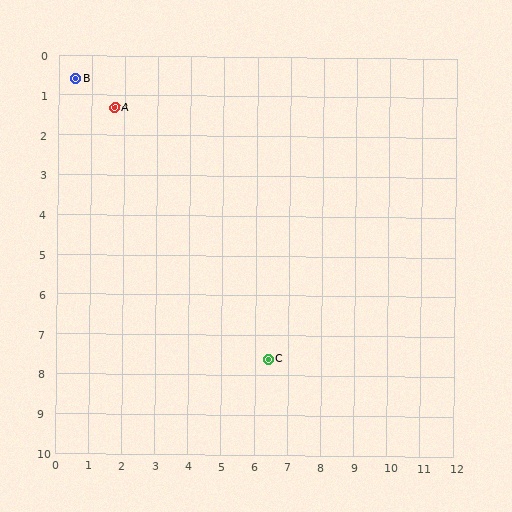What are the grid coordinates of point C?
Point C is at approximately (6.4, 7.6).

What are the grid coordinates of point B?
Point B is at approximately (0.5, 0.6).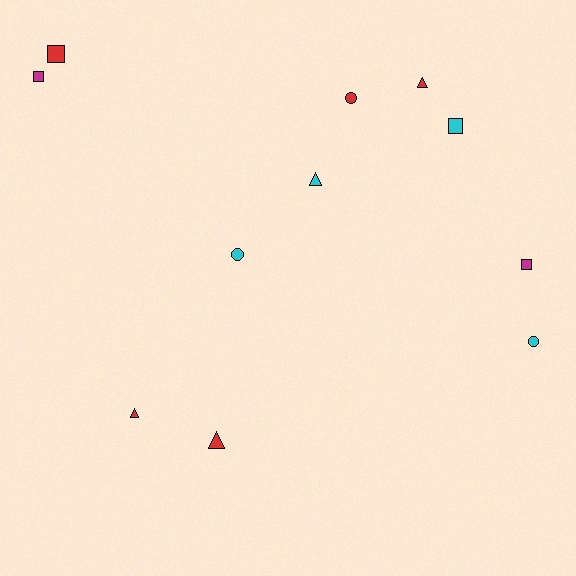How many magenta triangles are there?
There are no magenta triangles.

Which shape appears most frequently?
Triangle, with 4 objects.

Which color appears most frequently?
Red, with 5 objects.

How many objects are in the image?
There are 11 objects.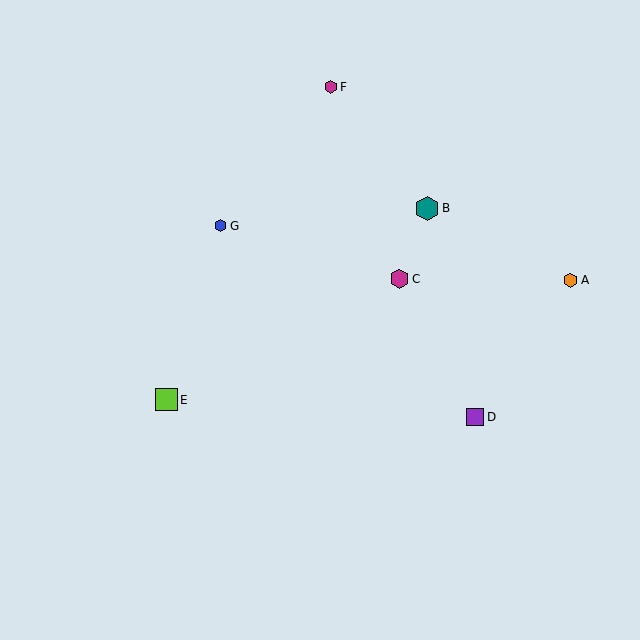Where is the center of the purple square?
The center of the purple square is at (475, 417).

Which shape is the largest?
The teal hexagon (labeled B) is the largest.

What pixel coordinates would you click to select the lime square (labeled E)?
Click at (167, 400) to select the lime square E.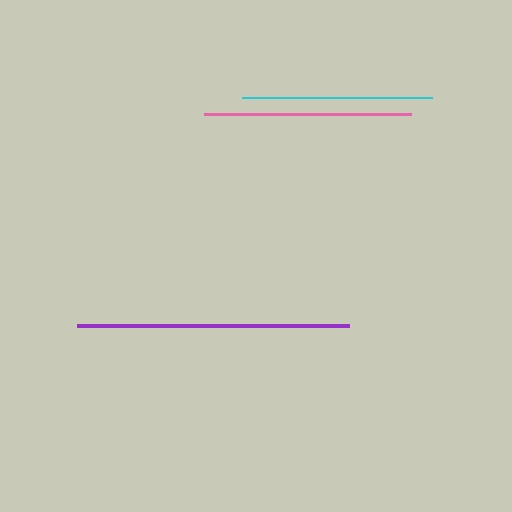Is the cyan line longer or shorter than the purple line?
The purple line is longer than the cyan line.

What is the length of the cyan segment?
The cyan segment is approximately 191 pixels long.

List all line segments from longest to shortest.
From longest to shortest: purple, pink, cyan.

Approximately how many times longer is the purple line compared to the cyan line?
The purple line is approximately 1.4 times the length of the cyan line.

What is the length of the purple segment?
The purple segment is approximately 272 pixels long.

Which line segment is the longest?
The purple line is the longest at approximately 272 pixels.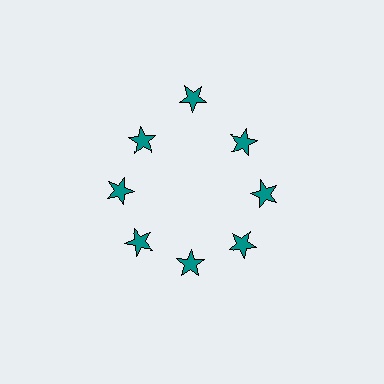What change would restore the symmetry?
The symmetry would be restored by moving it inward, back onto the ring so that all 8 stars sit at equal angles and equal distance from the center.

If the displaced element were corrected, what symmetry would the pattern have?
It would have 8-fold rotational symmetry — the pattern would map onto itself every 45 degrees.